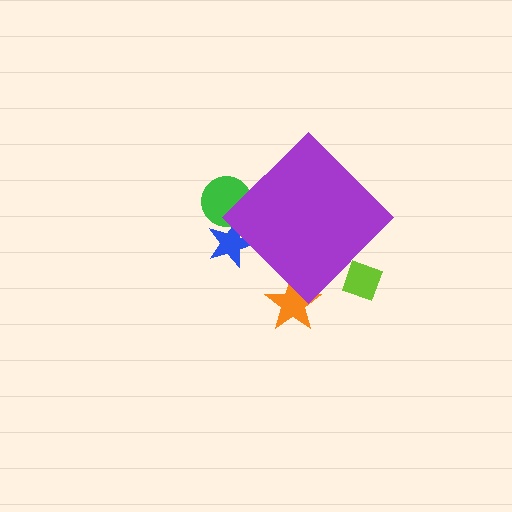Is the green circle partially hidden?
Yes, the green circle is partially hidden behind the purple diamond.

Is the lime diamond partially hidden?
Yes, the lime diamond is partially hidden behind the purple diamond.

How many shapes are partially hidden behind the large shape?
4 shapes are partially hidden.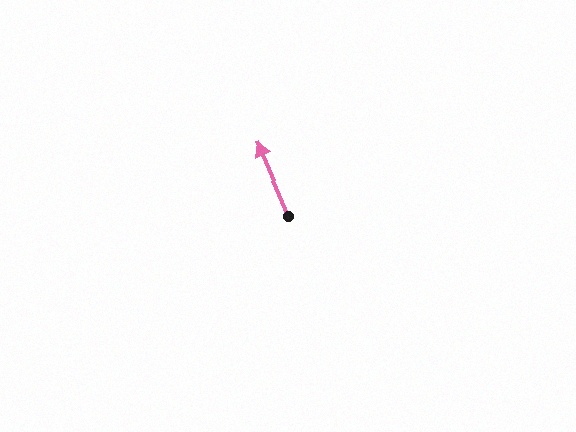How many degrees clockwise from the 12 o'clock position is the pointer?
Approximately 337 degrees.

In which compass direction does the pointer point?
Northwest.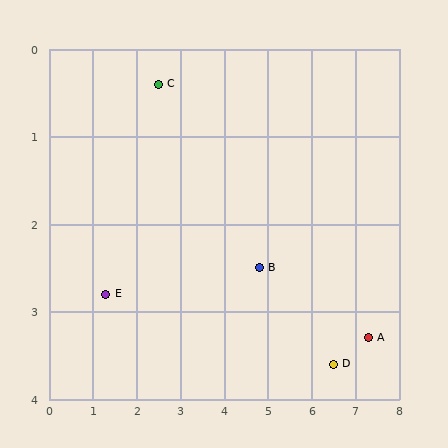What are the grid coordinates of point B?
Point B is at approximately (4.8, 2.5).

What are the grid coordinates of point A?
Point A is at approximately (7.3, 3.3).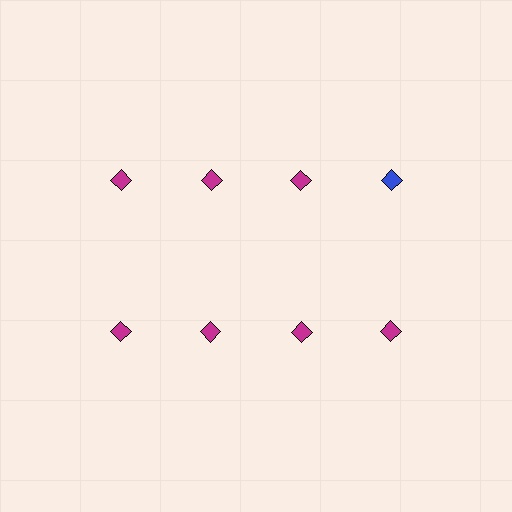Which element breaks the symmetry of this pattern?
The blue diamond in the top row, second from right column breaks the symmetry. All other shapes are magenta diamonds.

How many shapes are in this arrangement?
There are 8 shapes arranged in a grid pattern.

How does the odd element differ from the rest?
It has a different color: blue instead of magenta.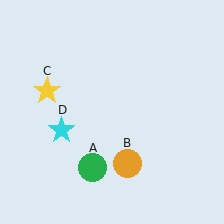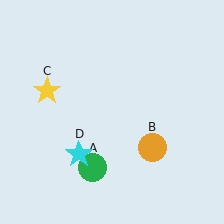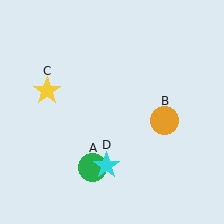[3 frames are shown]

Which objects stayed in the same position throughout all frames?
Green circle (object A) and yellow star (object C) remained stationary.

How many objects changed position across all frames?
2 objects changed position: orange circle (object B), cyan star (object D).